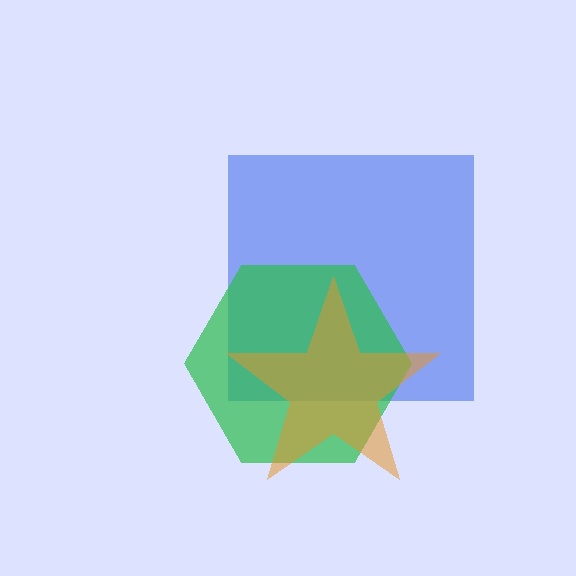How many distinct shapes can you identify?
There are 3 distinct shapes: a blue square, a green hexagon, an orange star.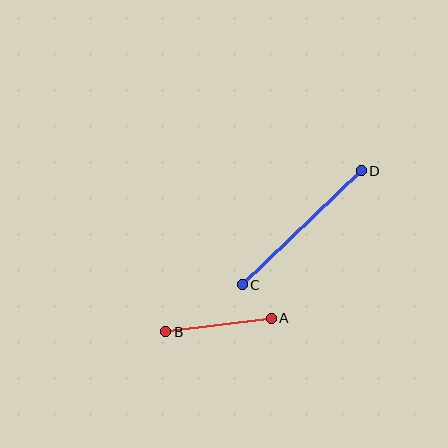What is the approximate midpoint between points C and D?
The midpoint is at approximately (302, 228) pixels.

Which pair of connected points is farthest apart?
Points C and D are farthest apart.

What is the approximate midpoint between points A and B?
The midpoint is at approximately (219, 325) pixels.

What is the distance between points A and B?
The distance is approximately 106 pixels.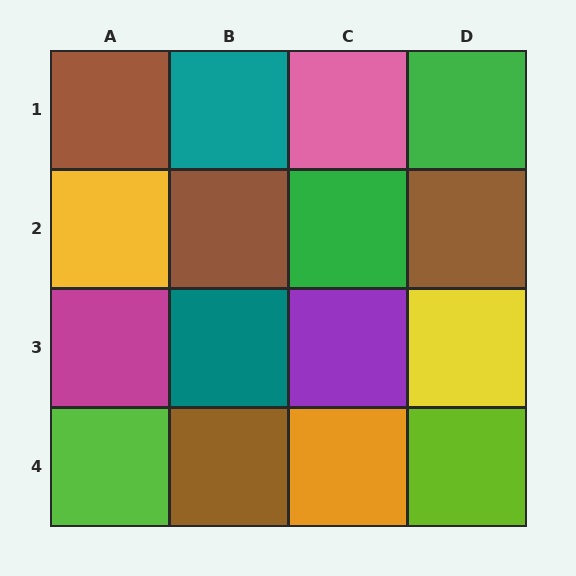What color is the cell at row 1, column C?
Pink.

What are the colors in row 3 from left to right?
Magenta, teal, purple, yellow.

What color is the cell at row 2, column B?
Brown.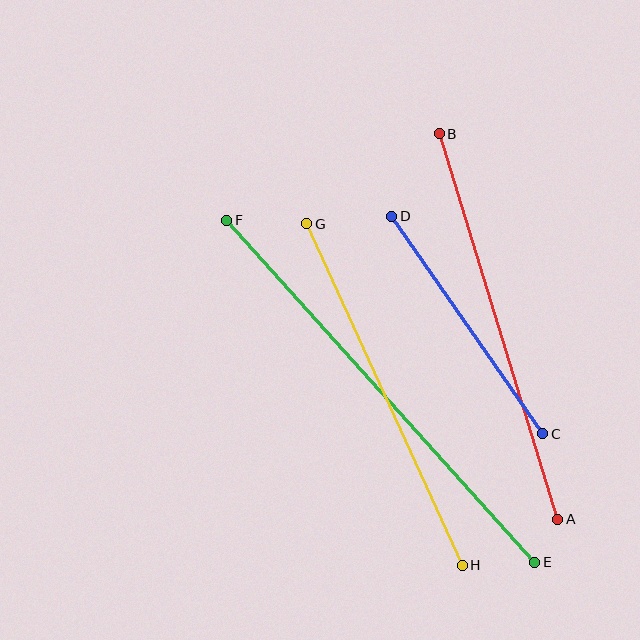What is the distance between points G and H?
The distance is approximately 375 pixels.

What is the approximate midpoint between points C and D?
The midpoint is at approximately (467, 325) pixels.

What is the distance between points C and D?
The distance is approximately 265 pixels.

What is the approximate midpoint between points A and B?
The midpoint is at approximately (498, 326) pixels.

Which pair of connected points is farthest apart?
Points E and F are farthest apart.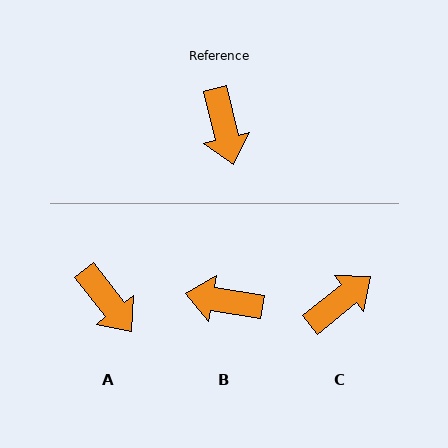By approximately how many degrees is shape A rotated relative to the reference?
Approximately 25 degrees counter-clockwise.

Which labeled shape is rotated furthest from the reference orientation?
C, about 116 degrees away.